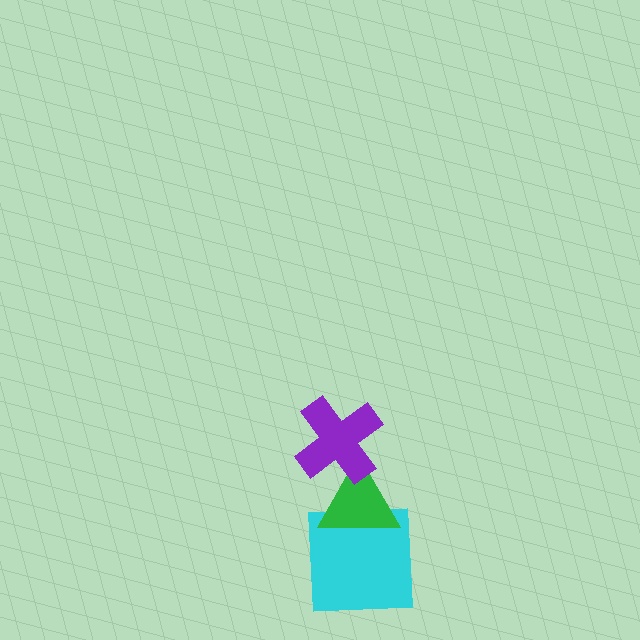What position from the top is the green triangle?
The green triangle is 2nd from the top.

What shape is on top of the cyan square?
The green triangle is on top of the cyan square.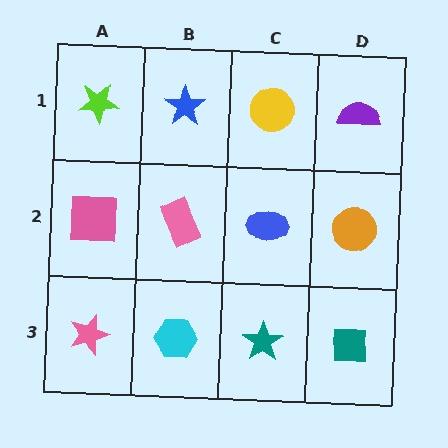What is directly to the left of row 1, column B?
A lime star.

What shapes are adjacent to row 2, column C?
A yellow circle (row 1, column C), a teal star (row 3, column C), a pink rectangle (row 2, column B), an orange circle (row 2, column D).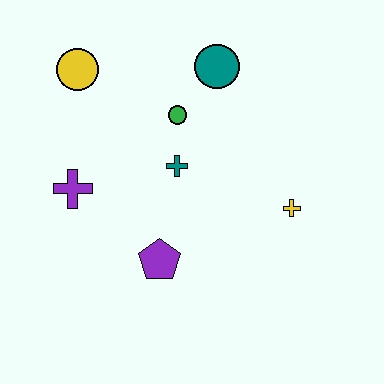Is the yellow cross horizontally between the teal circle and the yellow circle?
No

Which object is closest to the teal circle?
The green circle is closest to the teal circle.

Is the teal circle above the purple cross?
Yes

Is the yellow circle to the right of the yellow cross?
No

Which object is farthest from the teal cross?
The yellow circle is farthest from the teal cross.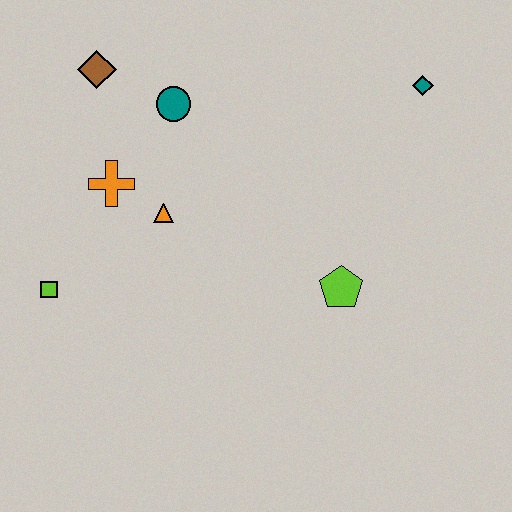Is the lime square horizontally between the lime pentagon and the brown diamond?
No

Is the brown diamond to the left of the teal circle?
Yes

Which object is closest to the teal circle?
The brown diamond is closest to the teal circle.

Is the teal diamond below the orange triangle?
No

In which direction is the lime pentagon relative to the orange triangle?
The lime pentagon is to the right of the orange triangle.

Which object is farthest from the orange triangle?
The teal diamond is farthest from the orange triangle.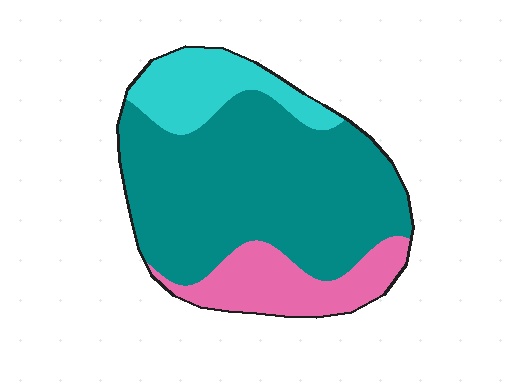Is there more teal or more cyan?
Teal.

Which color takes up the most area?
Teal, at roughly 65%.